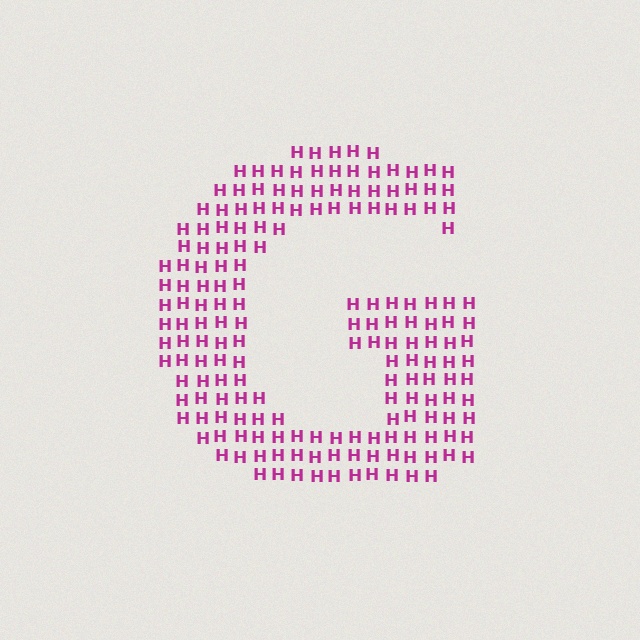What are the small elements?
The small elements are letter H's.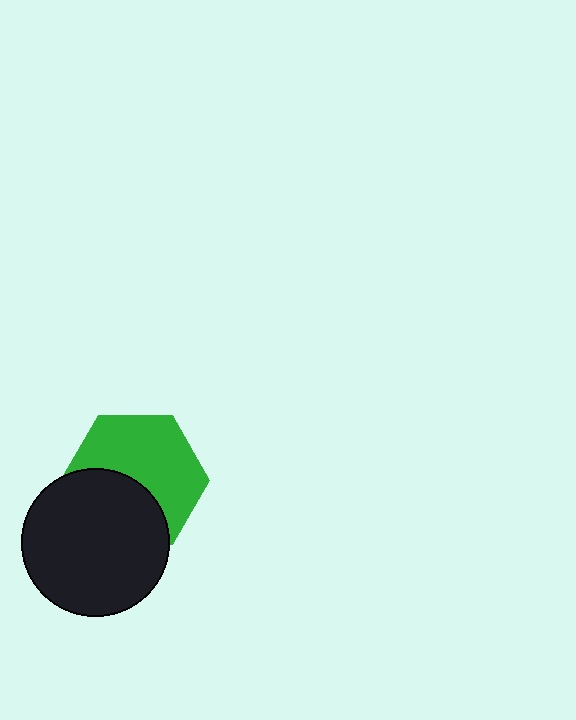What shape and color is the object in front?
The object in front is a black circle.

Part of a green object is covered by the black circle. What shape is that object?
It is a hexagon.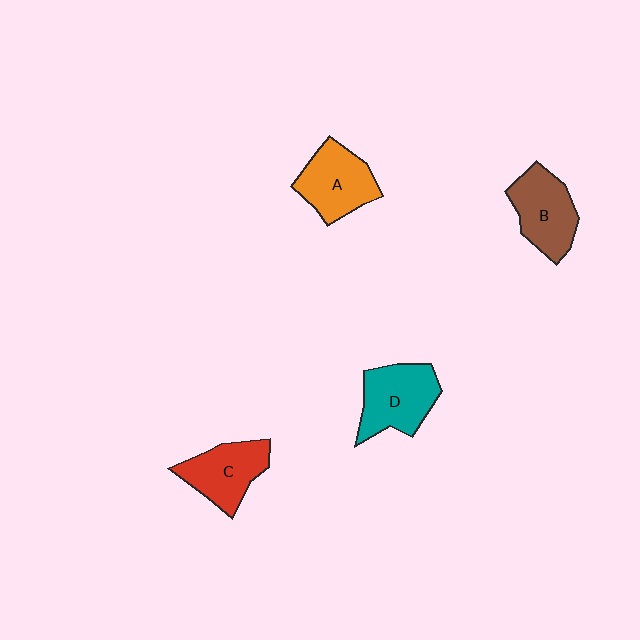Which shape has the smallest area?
Shape C (red).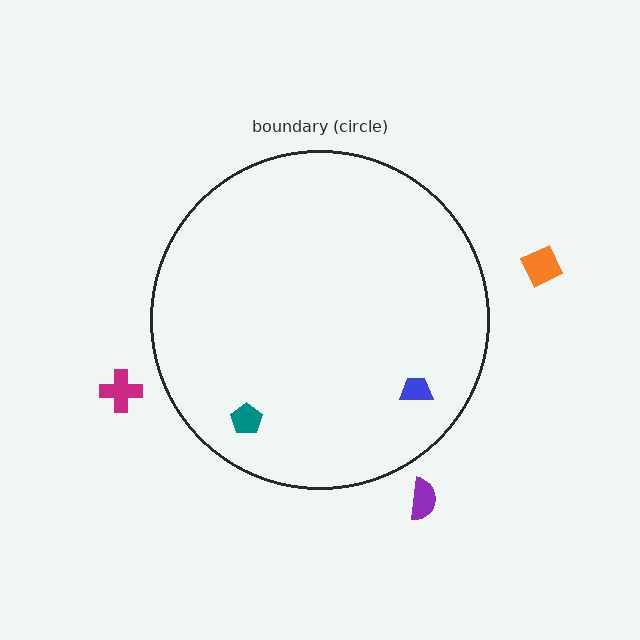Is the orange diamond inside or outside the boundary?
Outside.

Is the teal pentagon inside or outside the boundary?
Inside.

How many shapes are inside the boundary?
2 inside, 3 outside.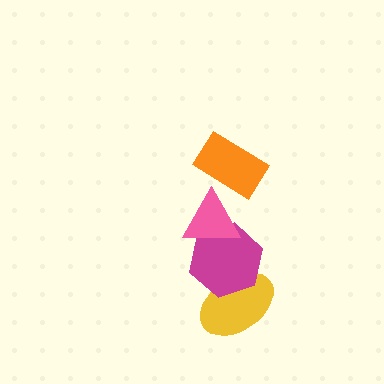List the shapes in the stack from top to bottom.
From top to bottom: the orange rectangle, the pink triangle, the magenta hexagon, the yellow ellipse.